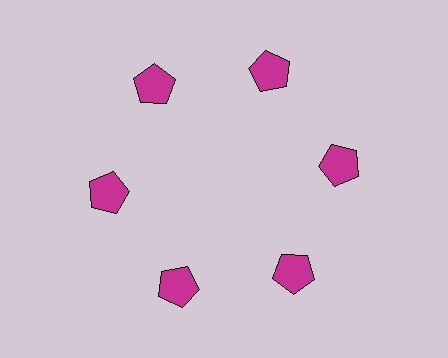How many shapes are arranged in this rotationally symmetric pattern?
There are 6 shapes, arranged in 6 groups of 1.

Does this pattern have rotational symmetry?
Yes, this pattern has 6-fold rotational symmetry. It looks the same after rotating 60 degrees around the center.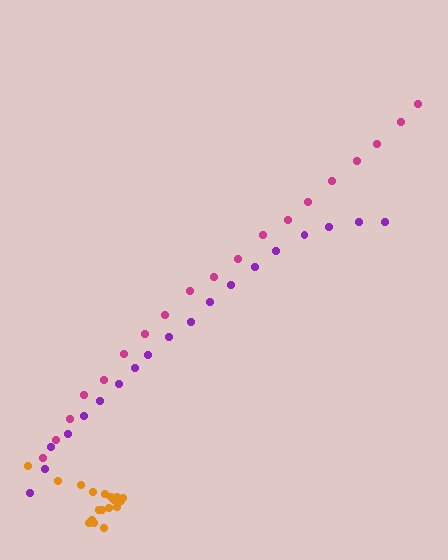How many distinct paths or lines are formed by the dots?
There are 3 distinct paths.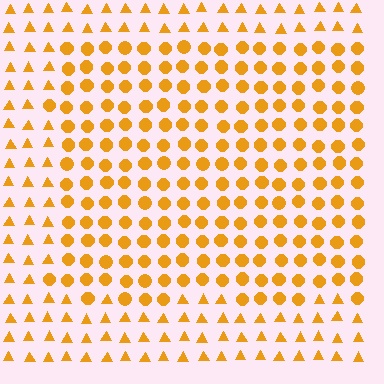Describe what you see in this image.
The image is filled with small orange elements arranged in a uniform grid. A rectangle-shaped region contains circles, while the surrounding area contains triangles. The boundary is defined purely by the change in element shape.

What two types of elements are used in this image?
The image uses circles inside the rectangle region and triangles outside it.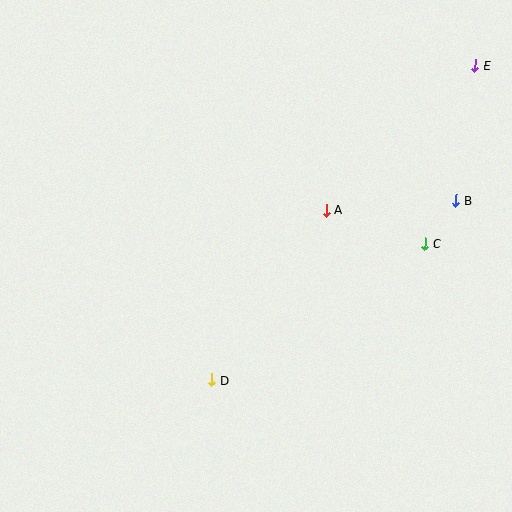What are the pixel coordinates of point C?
Point C is at (425, 244).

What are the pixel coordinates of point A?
Point A is at (326, 210).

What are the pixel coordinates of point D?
Point D is at (212, 380).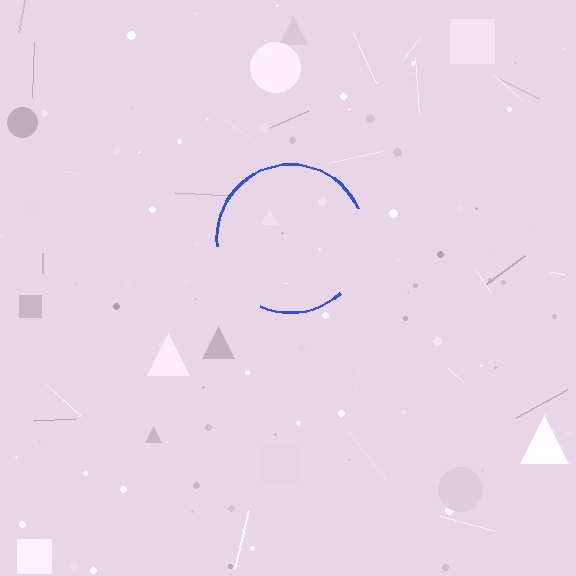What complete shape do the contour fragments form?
The contour fragments form a circle.